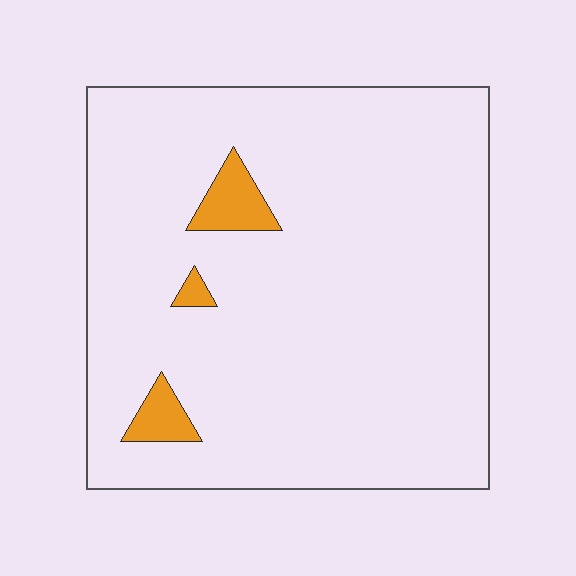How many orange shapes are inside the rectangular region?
3.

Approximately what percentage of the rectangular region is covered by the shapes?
Approximately 5%.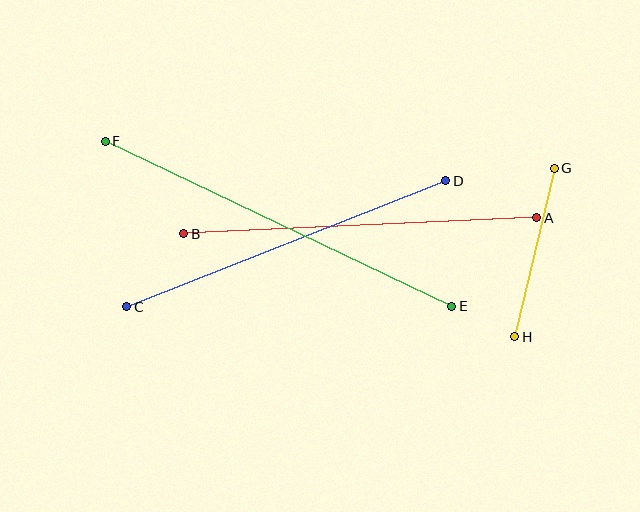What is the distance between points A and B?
The distance is approximately 353 pixels.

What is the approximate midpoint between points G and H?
The midpoint is at approximately (534, 253) pixels.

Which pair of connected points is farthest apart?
Points E and F are farthest apart.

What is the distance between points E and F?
The distance is approximately 384 pixels.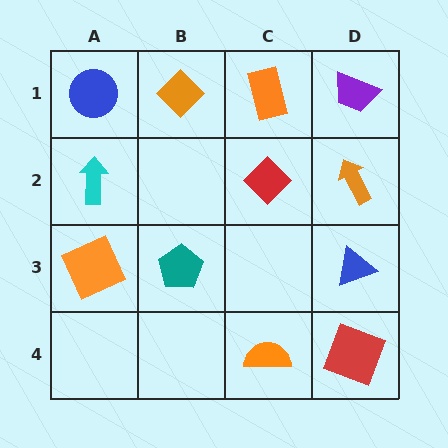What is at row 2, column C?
A red diamond.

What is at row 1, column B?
An orange diamond.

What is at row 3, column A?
An orange square.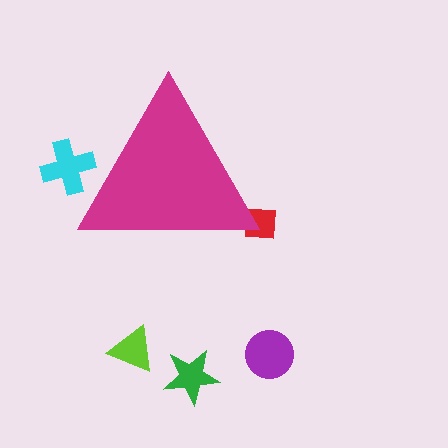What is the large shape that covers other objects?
A magenta triangle.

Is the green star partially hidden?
No, the green star is fully visible.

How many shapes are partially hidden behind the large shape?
2 shapes are partially hidden.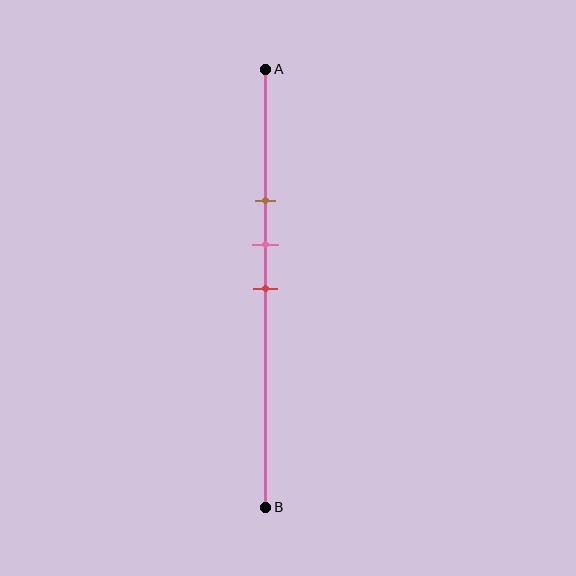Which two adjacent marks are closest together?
The pink and red marks are the closest adjacent pair.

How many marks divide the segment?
There are 3 marks dividing the segment.